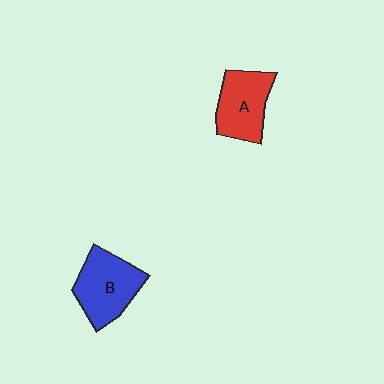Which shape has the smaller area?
Shape A (red).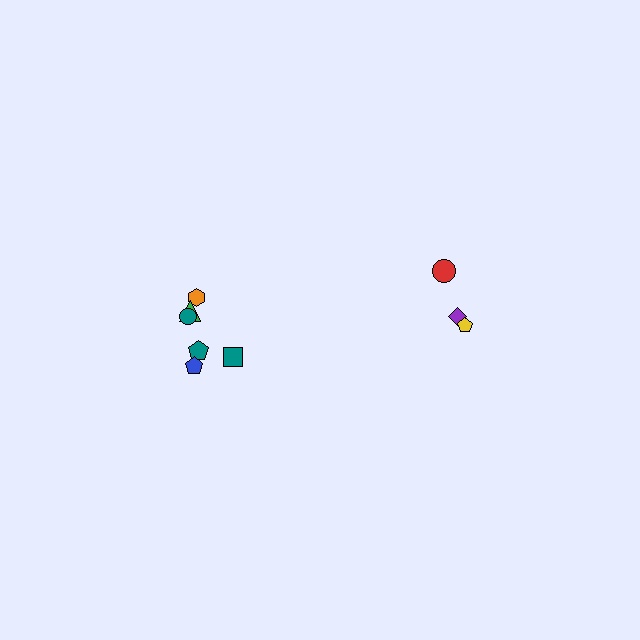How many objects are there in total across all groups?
There are 9 objects.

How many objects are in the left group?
There are 6 objects.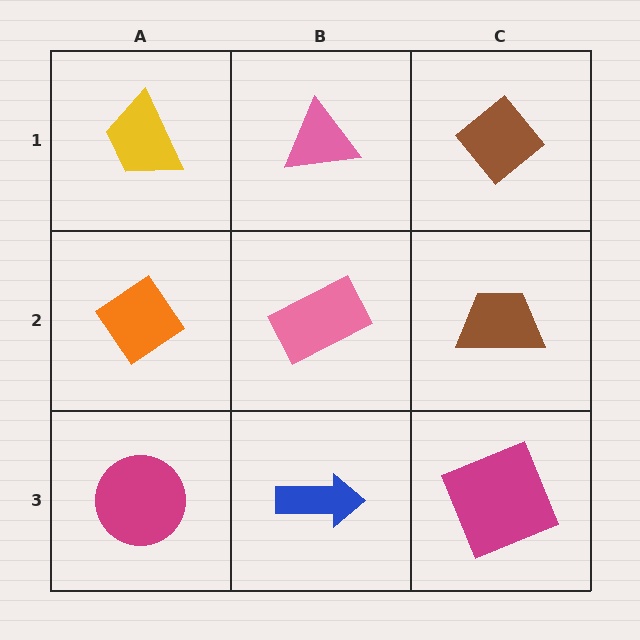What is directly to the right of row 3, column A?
A blue arrow.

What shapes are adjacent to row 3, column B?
A pink rectangle (row 2, column B), a magenta circle (row 3, column A), a magenta square (row 3, column C).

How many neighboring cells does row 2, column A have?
3.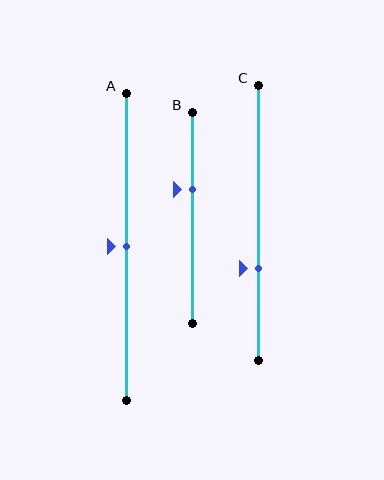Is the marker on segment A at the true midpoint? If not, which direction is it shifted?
Yes, the marker on segment A is at the true midpoint.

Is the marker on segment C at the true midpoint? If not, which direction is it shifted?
No, the marker on segment C is shifted downward by about 17% of the segment length.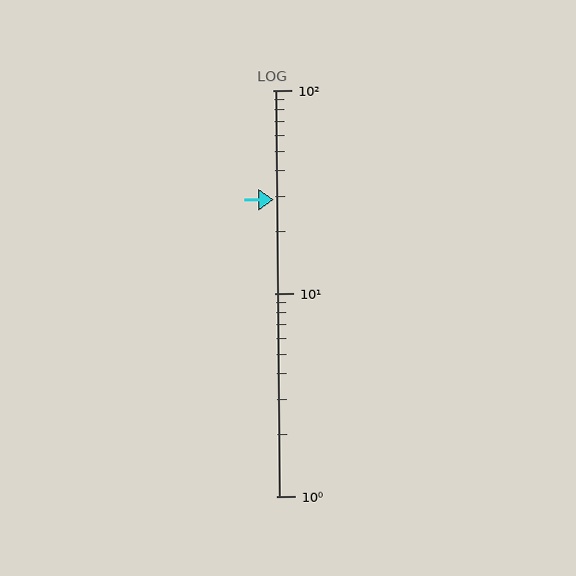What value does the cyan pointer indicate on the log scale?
The pointer indicates approximately 29.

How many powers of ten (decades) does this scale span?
The scale spans 2 decades, from 1 to 100.